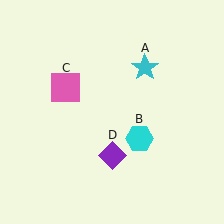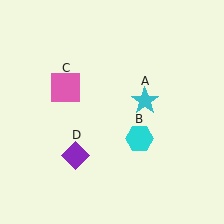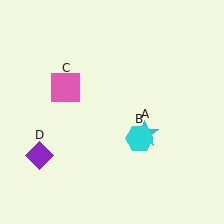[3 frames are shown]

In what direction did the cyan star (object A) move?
The cyan star (object A) moved down.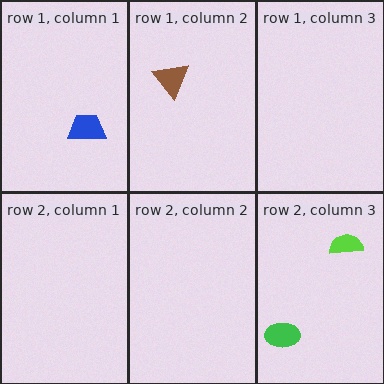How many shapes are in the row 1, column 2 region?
1.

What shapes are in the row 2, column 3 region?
The green ellipse, the lime semicircle.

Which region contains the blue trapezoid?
The row 1, column 1 region.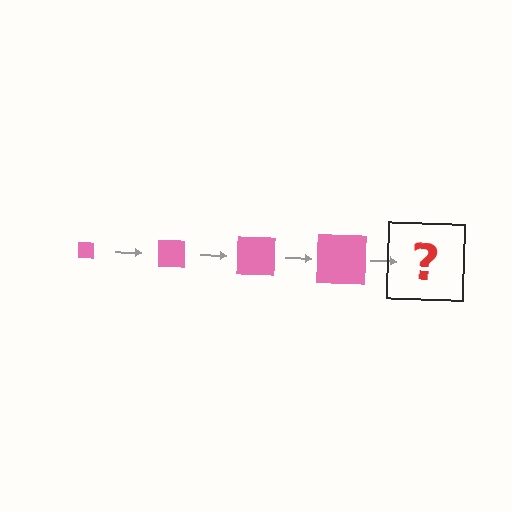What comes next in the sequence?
The next element should be a pink square, larger than the previous one.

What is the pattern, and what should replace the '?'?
The pattern is that the square gets progressively larger each step. The '?' should be a pink square, larger than the previous one.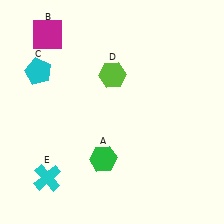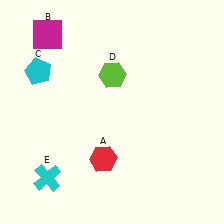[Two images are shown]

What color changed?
The hexagon (A) changed from green in Image 1 to red in Image 2.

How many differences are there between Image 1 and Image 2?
There is 1 difference between the two images.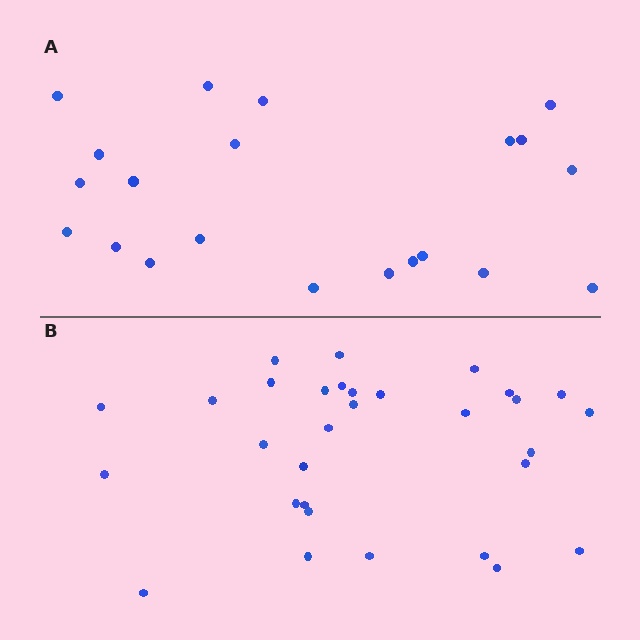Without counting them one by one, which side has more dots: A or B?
Region B (the bottom region) has more dots.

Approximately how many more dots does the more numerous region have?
Region B has roughly 10 or so more dots than region A.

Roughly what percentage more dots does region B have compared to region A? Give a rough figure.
About 50% more.